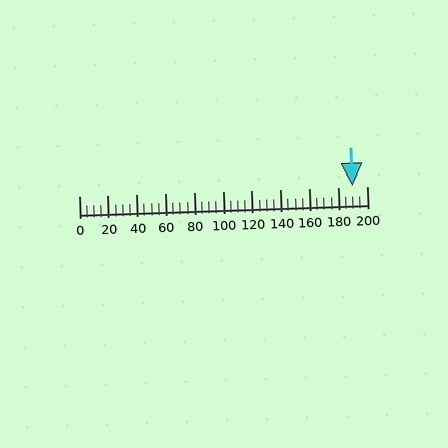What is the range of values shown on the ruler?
The ruler shows values from 0 to 200.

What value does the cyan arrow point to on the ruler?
The cyan arrow points to approximately 190.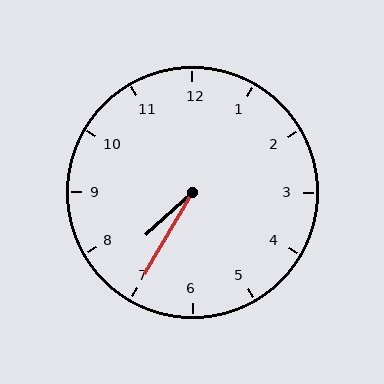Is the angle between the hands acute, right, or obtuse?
It is acute.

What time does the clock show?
7:35.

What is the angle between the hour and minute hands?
Approximately 18 degrees.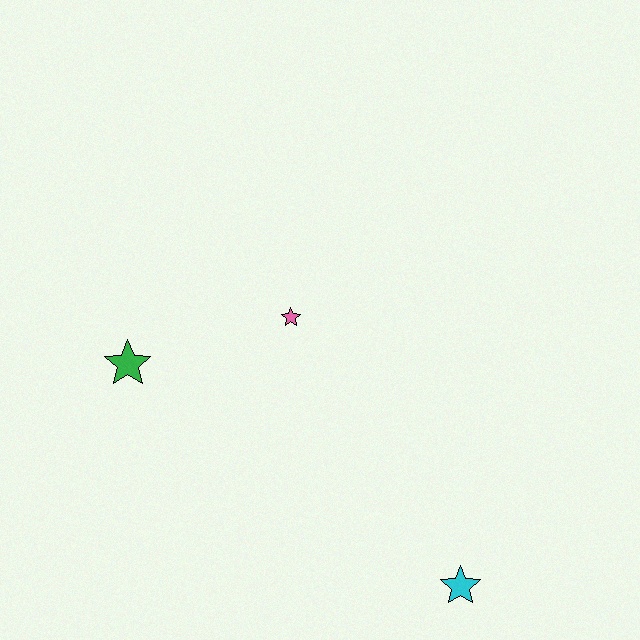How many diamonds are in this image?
There are no diamonds.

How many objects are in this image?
There are 3 objects.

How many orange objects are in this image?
There are no orange objects.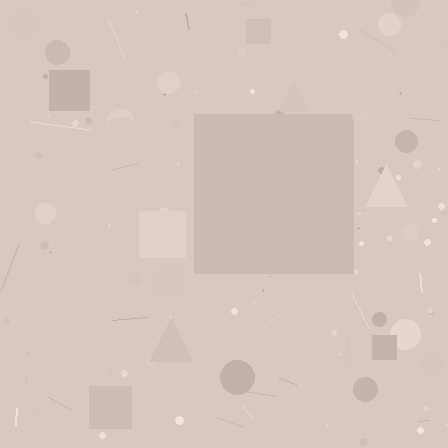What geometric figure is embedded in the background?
A square is embedded in the background.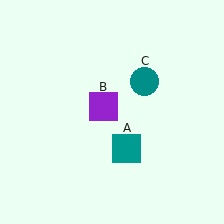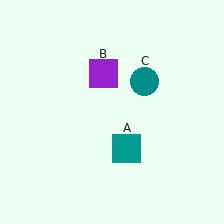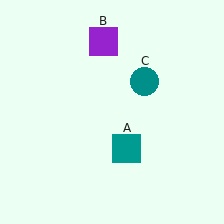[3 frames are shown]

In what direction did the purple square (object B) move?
The purple square (object B) moved up.